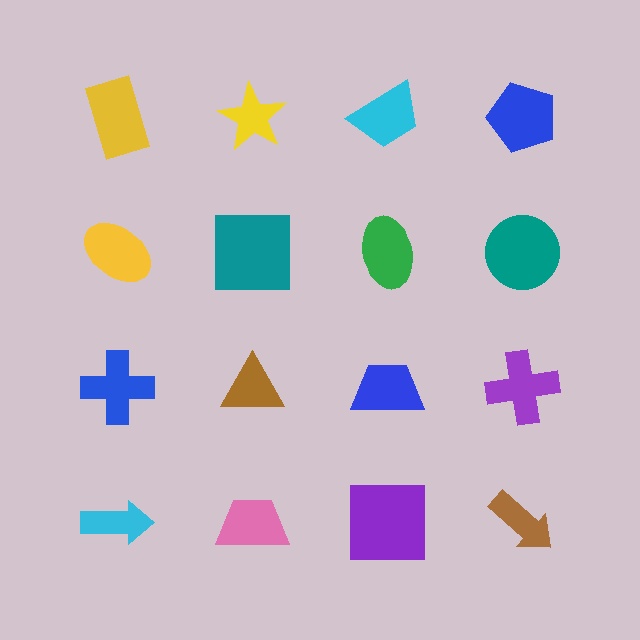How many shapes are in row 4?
4 shapes.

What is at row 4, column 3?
A purple square.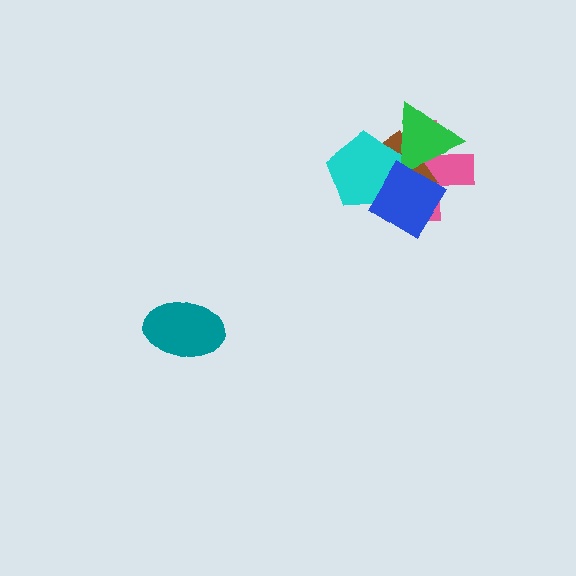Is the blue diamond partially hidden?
No, no other shape covers it.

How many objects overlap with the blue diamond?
4 objects overlap with the blue diamond.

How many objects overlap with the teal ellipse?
0 objects overlap with the teal ellipse.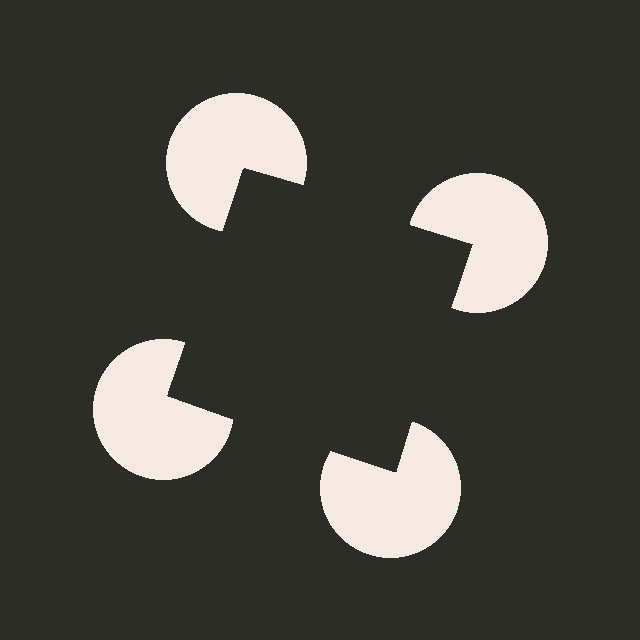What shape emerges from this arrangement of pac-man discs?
An illusory square — its edges are inferred from the aligned wedge cuts in the pac-man discs, not physically drawn.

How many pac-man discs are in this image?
There are 4 — one at each vertex of the illusory square.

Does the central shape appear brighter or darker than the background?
It typically appears slightly darker than the background, even though no actual brightness change is drawn.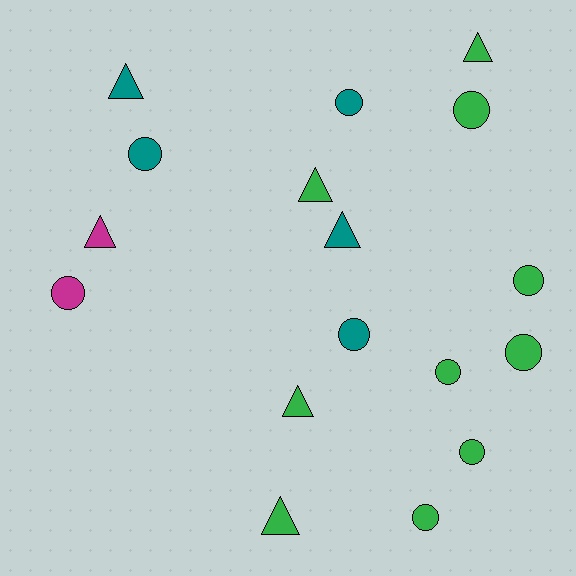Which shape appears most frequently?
Circle, with 10 objects.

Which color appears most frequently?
Green, with 10 objects.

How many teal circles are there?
There are 3 teal circles.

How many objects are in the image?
There are 17 objects.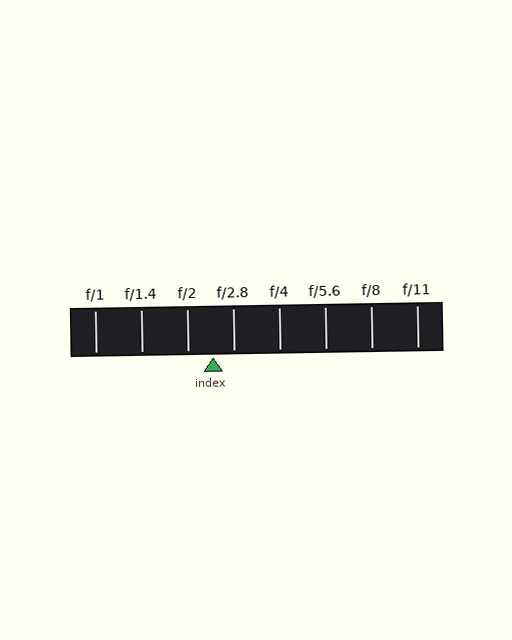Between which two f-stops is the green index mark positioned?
The index mark is between f/2 and f/2.8.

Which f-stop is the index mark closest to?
The index mark is closest to f/2.8.